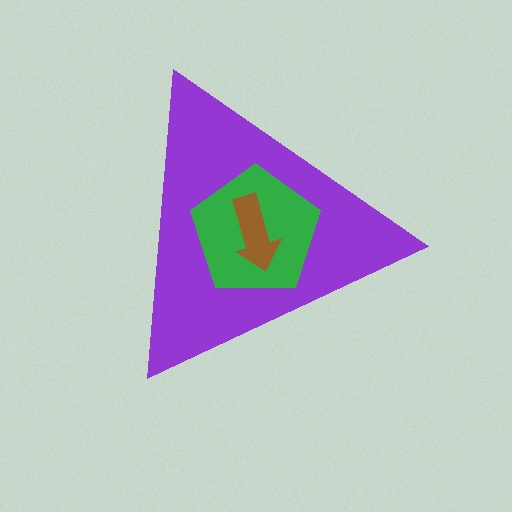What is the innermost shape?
The brown arrow.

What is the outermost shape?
The purple triangle.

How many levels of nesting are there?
3.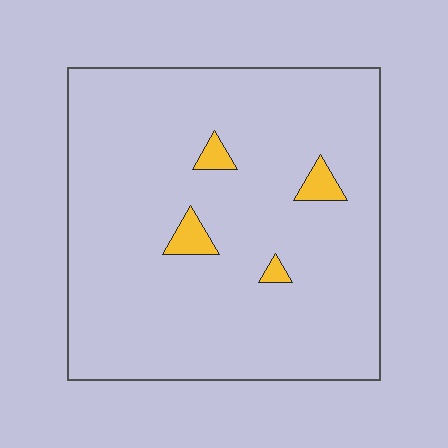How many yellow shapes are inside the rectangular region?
4.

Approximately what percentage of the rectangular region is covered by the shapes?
Approximately 5%.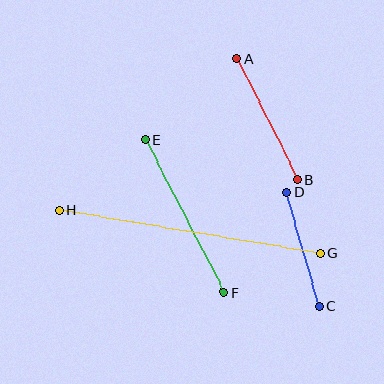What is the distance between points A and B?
The distance is approximately 135 pixels.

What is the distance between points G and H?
The distance is approximately 265 pixels.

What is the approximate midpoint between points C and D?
The midpoint is at approximately (303, 249) pixels.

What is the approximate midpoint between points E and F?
The midpoint is at approximately (185, 216) pixels.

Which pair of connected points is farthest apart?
Points G and H are farthest apart.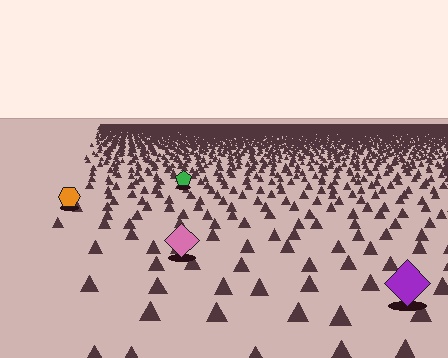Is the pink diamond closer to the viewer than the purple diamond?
No. The purple diamond is closer — you can tell from the texture gradient: the ground texture is coarser near it.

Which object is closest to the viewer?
The purple diamond is closest. The texture marks near it are larger and more spread out.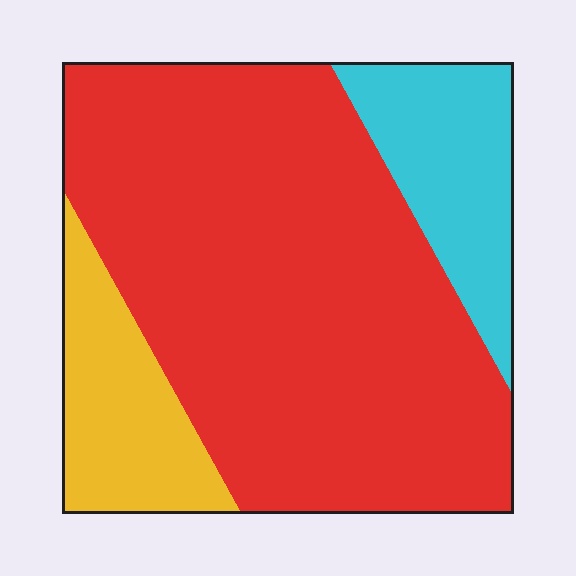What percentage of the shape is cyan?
Cyan covers 15% of the shape.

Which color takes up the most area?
Red, at roughly 70%.